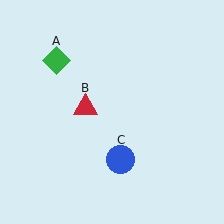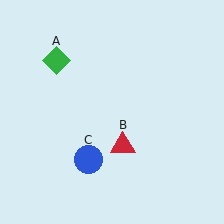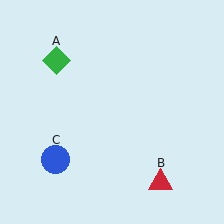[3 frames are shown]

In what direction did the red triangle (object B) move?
The red triangle (object B) moved down and to the right.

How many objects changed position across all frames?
2 objects changed position: red triangle (object B), blue circle (object C).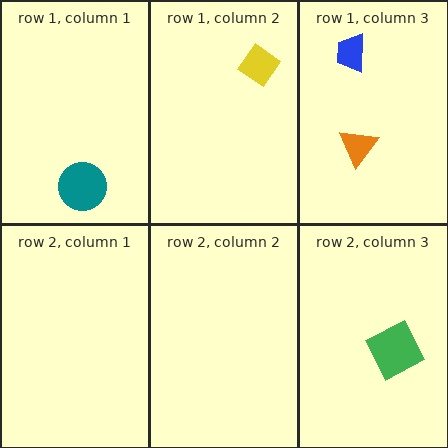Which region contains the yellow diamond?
The row 1, column 2 region.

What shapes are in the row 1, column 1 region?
The teal circle.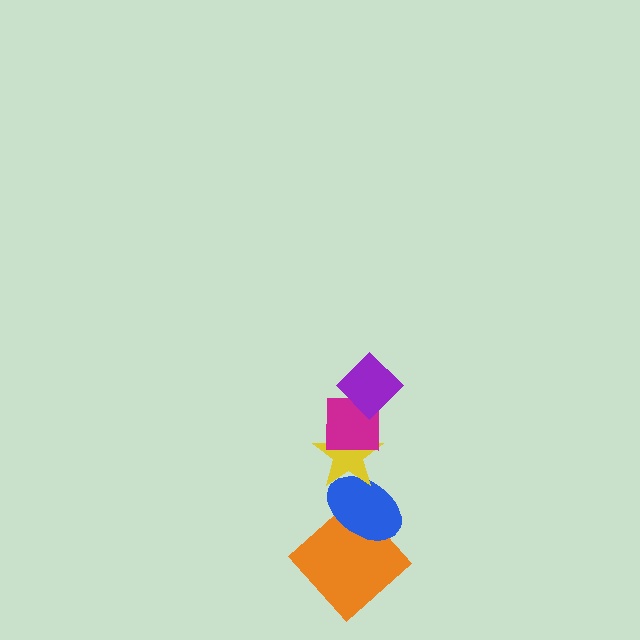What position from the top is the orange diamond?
The orange diamond is 5th from the top.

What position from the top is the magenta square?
The magenta square is 2nd from the top.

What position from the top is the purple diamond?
The purple diamond is 1st from the top.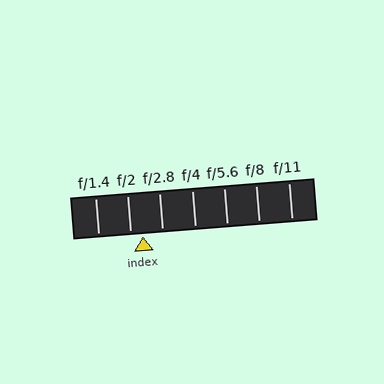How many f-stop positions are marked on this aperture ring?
There are 7 f-stop positions marked.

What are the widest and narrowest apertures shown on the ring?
The widest aperture shown is f/1.4 and the narrowest is f/11.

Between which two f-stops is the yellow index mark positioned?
The index mark is between f/2 and f/2.8.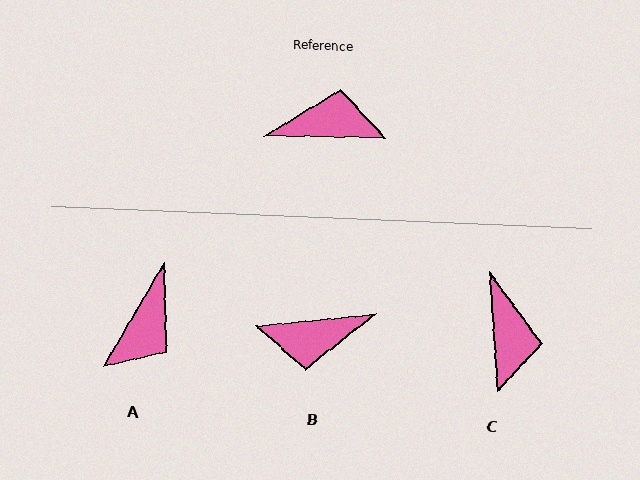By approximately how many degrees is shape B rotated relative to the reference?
Approximately 174 degrees clockwise.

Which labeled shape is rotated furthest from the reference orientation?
B, about 174 degrees away.